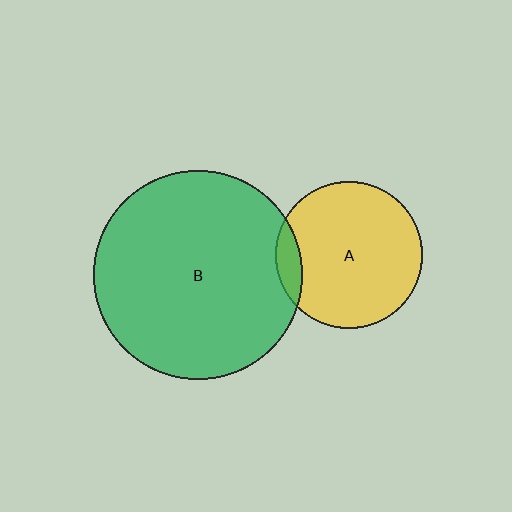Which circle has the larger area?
Circle B (green).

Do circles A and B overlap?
Yes.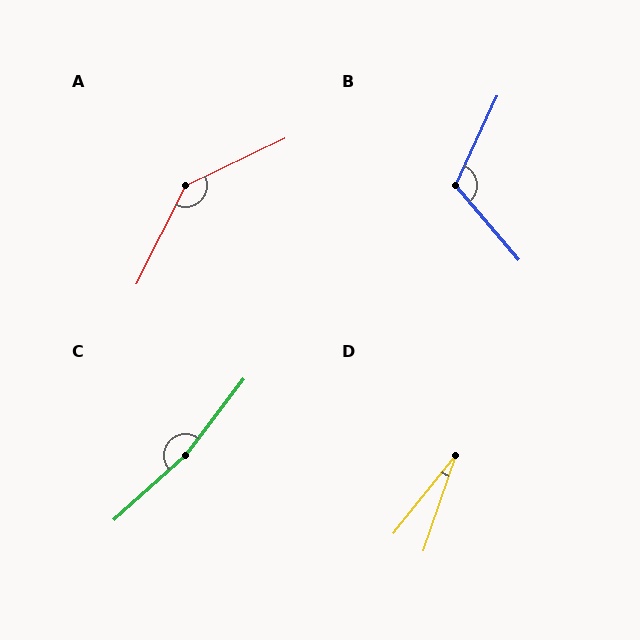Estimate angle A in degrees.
Approximately 142 degrees.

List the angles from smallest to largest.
D (20°), B (115°), A (142°), C (169°).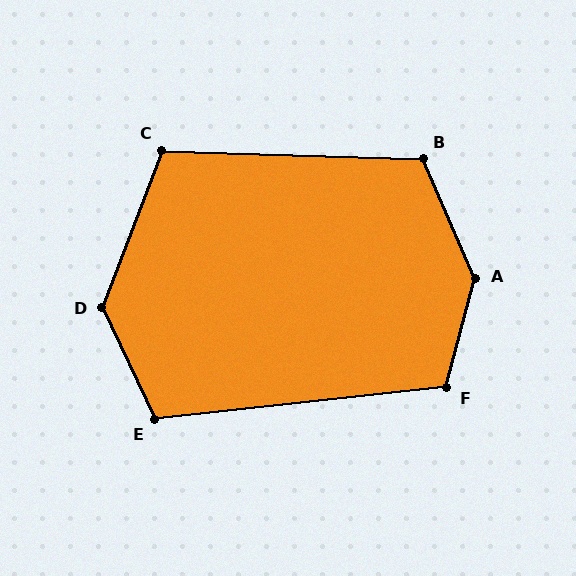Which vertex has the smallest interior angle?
E, at approximately 109 degrees.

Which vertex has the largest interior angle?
A, at approximately 142 degrees.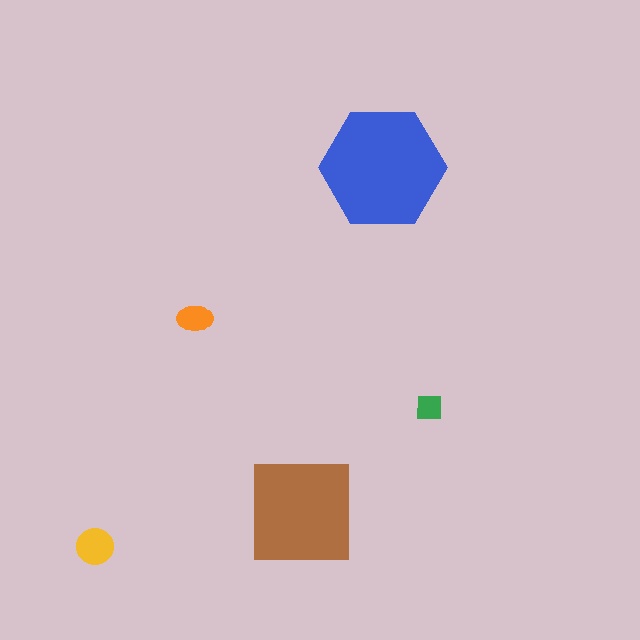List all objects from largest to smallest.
The blue hexagon, the brown square, the yellow circle, the orange ellipse, the green square.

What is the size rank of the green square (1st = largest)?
5th.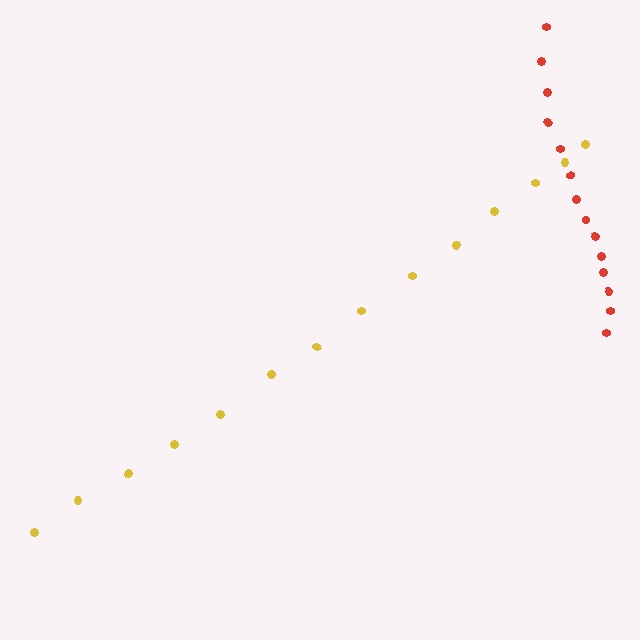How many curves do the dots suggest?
There are 2 distinct paths.